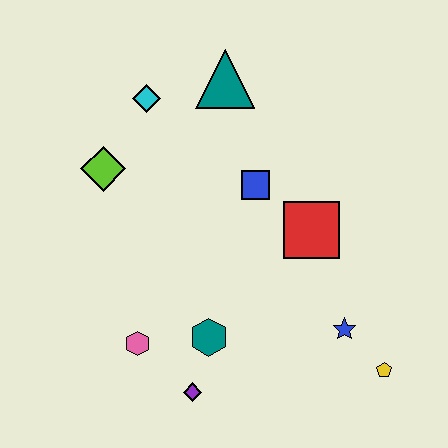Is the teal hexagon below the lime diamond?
Yes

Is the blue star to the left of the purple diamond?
No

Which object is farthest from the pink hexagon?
The teal triangle is farthest from the pink hexagon.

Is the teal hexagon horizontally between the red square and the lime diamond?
Yes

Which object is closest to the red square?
The blue square is closest to the red square.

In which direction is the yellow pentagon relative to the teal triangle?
The yellow pentagon is below the teal triangle.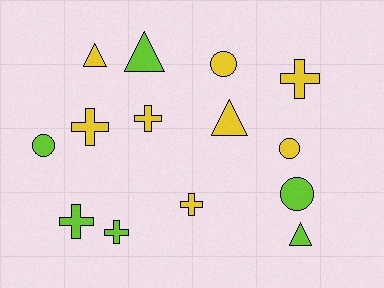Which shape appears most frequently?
Cross, with 6 objects.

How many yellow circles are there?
There are 2 yellow circles.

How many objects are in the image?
There are 14 objects.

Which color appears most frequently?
Yellow, with 8 objects.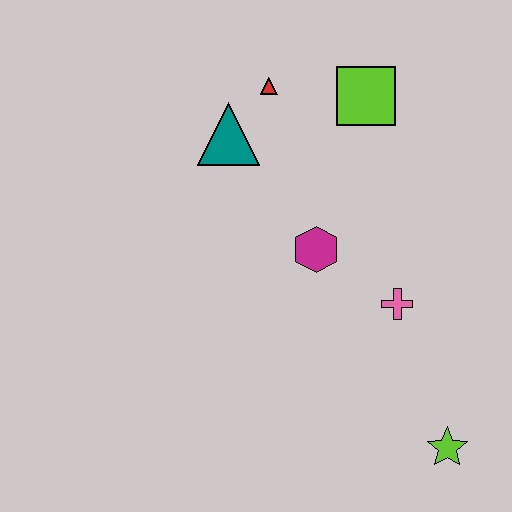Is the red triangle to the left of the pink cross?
Yes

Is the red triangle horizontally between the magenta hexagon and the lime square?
No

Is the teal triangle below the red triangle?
Yes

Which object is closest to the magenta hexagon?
The pink cross is closest to the magenta hexagon.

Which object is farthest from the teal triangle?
The lime star is farthest from the teal triangle.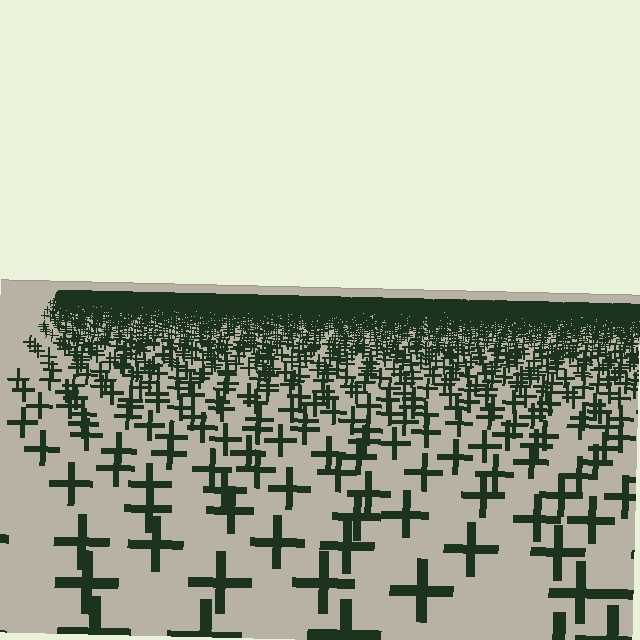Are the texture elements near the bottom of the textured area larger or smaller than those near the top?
Larger. Near the bottom, elements are closer to the viewer and appear at a bigger on-screen size.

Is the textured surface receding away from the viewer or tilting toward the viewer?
The surface is receding away from the viewer. Texture elements get smaller and denser toward the top.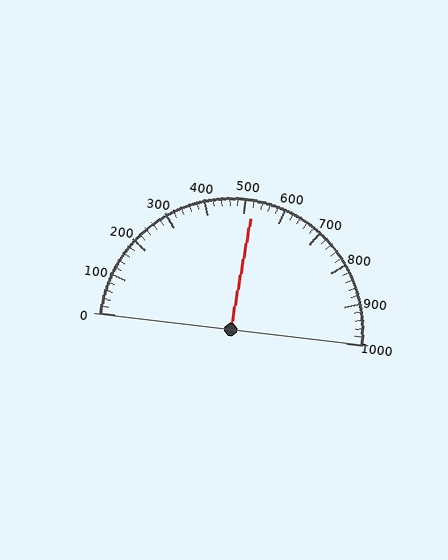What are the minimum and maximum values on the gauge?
The gauge ranges from 0 to 1000.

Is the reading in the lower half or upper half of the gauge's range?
The reading is in the upper half of the range (0 to 1000).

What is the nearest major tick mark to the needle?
The nearest major tick mark is 500.